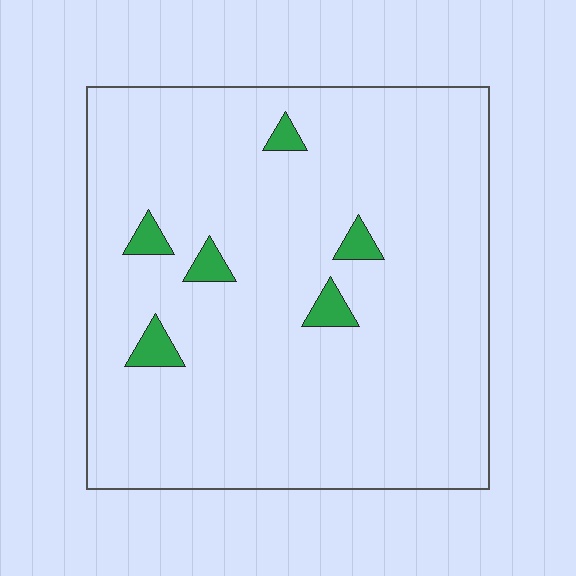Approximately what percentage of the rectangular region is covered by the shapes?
Approximately 5%.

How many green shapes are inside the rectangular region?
6.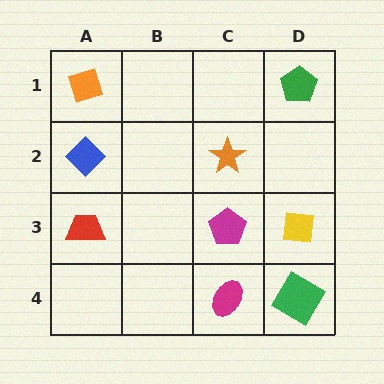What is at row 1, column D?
A green pentagon.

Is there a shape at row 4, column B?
No, that cell is empty.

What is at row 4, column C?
A magenta ellipse.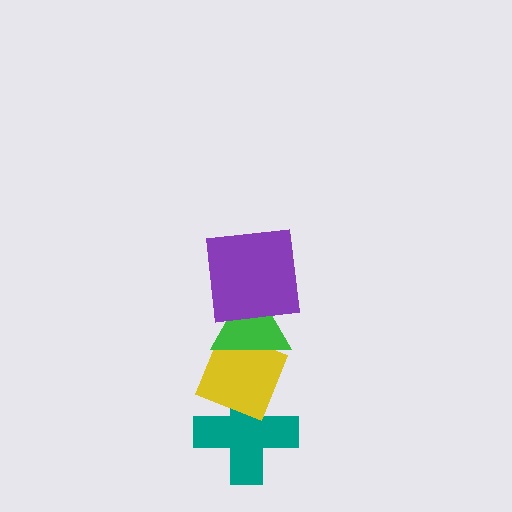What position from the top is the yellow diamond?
The yellow diamond is 3rd from the top.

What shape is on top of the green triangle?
The purple square is on top of the green triangle.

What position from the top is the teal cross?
The teal cross is 4th from the top.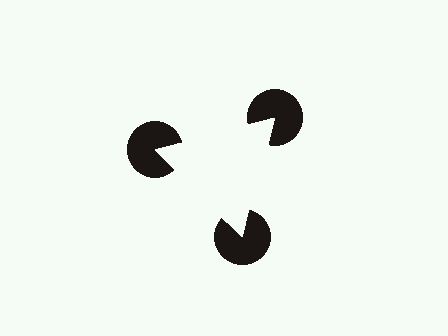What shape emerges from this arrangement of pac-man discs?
An illusory triangle — its edges are inferred from the aligned wedge cuts in the pac-man discs, not physically drawn.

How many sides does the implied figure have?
3 sides.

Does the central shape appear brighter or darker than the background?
It typically appears slightly brighter than the background, even though no actual brightness change is drawn.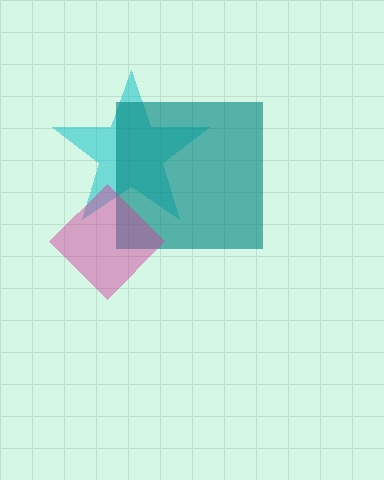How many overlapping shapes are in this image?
There are 3 overlapping shapes in the image.